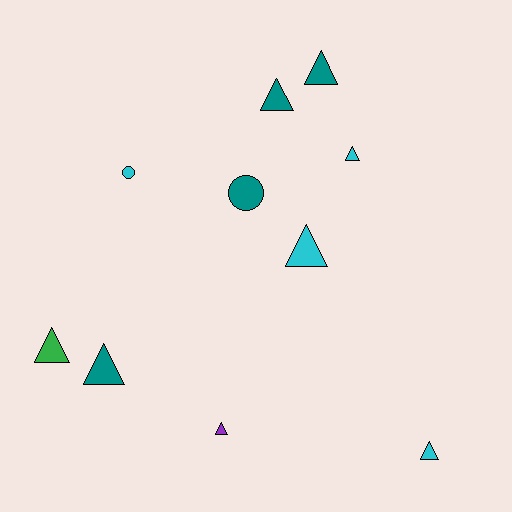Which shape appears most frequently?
Triangle, with 8 objects.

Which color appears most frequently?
Teal, with 4 objects.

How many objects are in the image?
There are 10 objects.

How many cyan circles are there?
There is 1 cyan circle.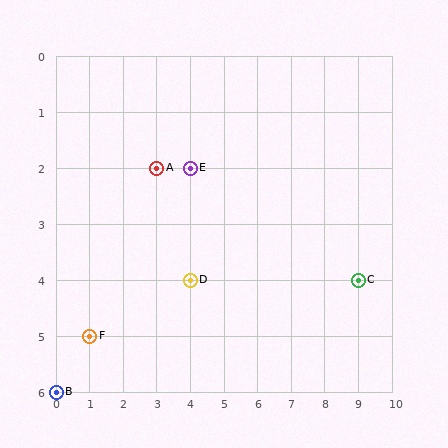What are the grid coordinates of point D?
Point D is at grid coordinates (4, 4).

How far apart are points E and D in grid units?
Points E and D are 2 rows apart.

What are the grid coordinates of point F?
Point F is at grid coordinates (1, 5).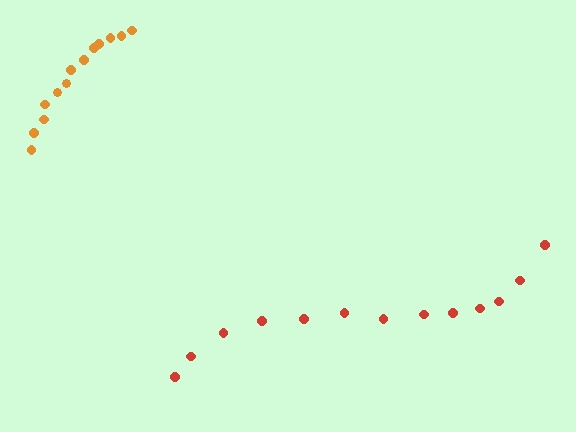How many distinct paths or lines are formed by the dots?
There are 2 distinct paths.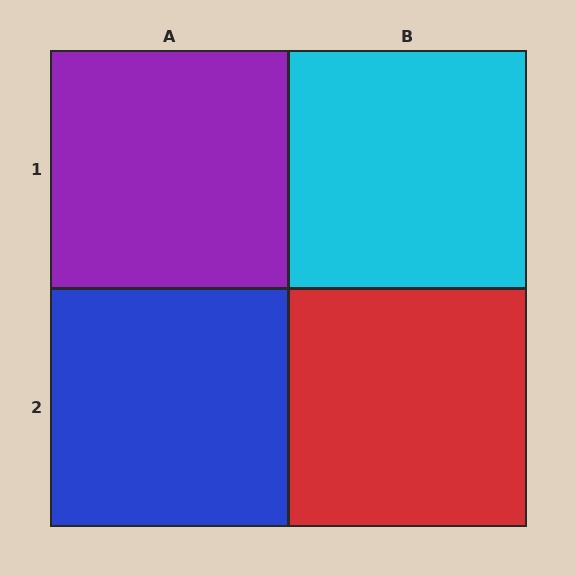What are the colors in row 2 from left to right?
Blue, red.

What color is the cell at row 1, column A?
Purple.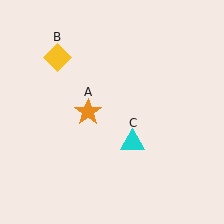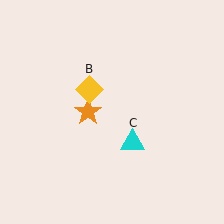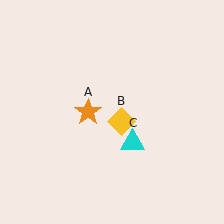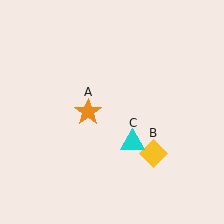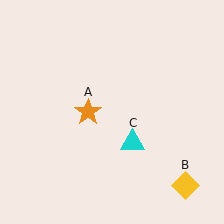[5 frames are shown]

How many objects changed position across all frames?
1 object changed position: yellow diamond (object B).